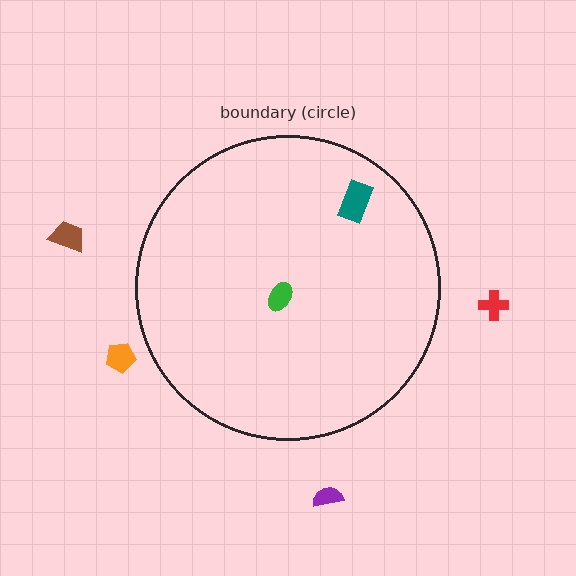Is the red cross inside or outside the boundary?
Outside.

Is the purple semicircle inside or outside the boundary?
Outside.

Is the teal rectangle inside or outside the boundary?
Inside.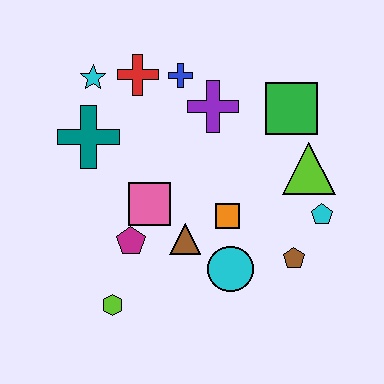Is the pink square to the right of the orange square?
No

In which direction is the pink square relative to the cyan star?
The pink square is below the cyan star.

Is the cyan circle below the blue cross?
Yes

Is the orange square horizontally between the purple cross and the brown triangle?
No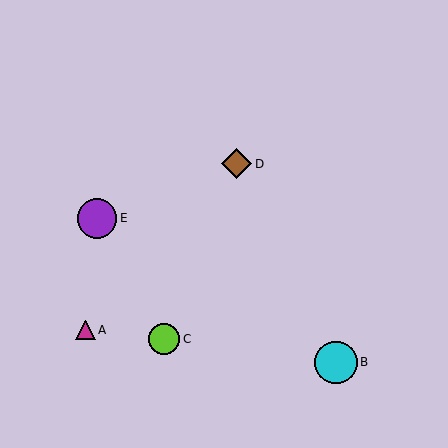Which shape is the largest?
The cyan circle (labeled B) is the largest.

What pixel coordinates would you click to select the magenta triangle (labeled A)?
Click at (85, 330) to select the magenta triangle A.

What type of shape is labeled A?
Shape A is a magenta triangle.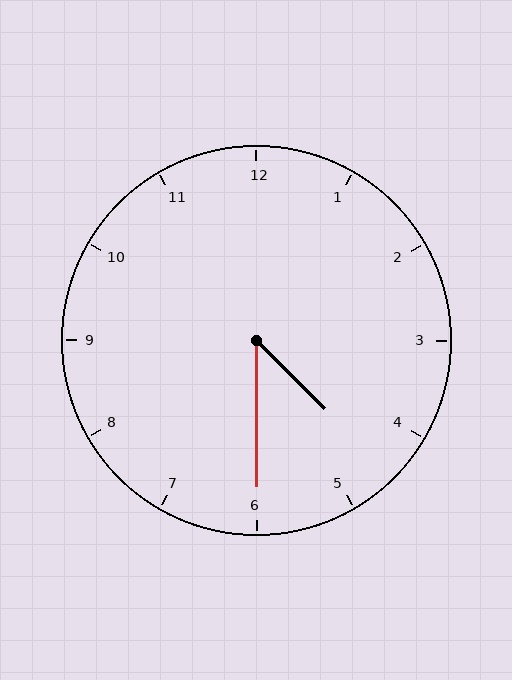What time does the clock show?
4:30.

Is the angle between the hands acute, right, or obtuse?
It is acute.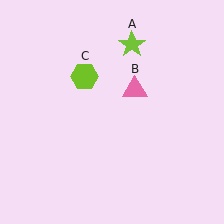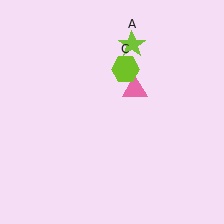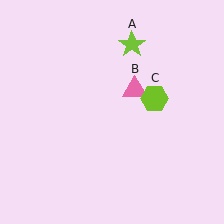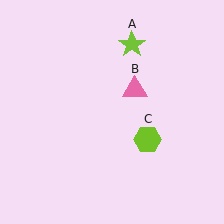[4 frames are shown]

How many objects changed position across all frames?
1 object changed position: lime hexagon (object C).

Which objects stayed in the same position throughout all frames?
Lime star (object A) and pink triangle (object B) remained stationary.